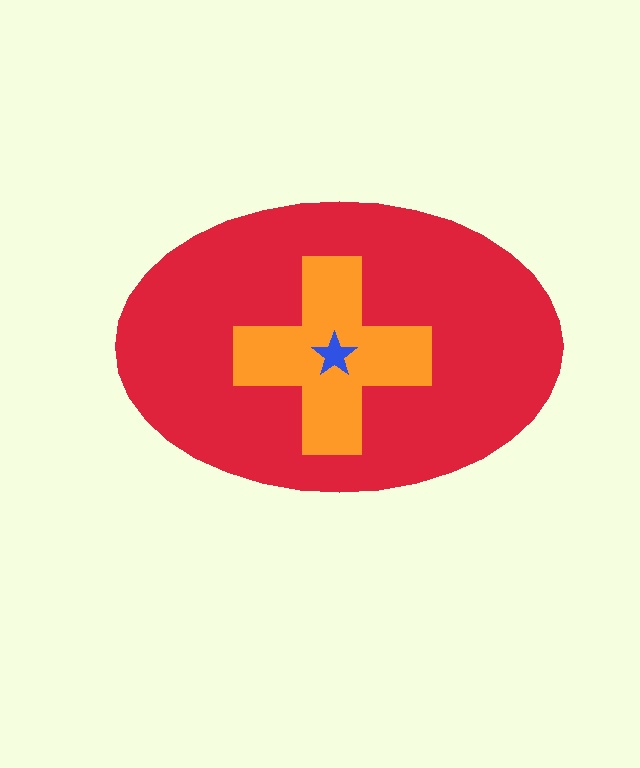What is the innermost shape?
The blue star.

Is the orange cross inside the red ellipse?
Yes.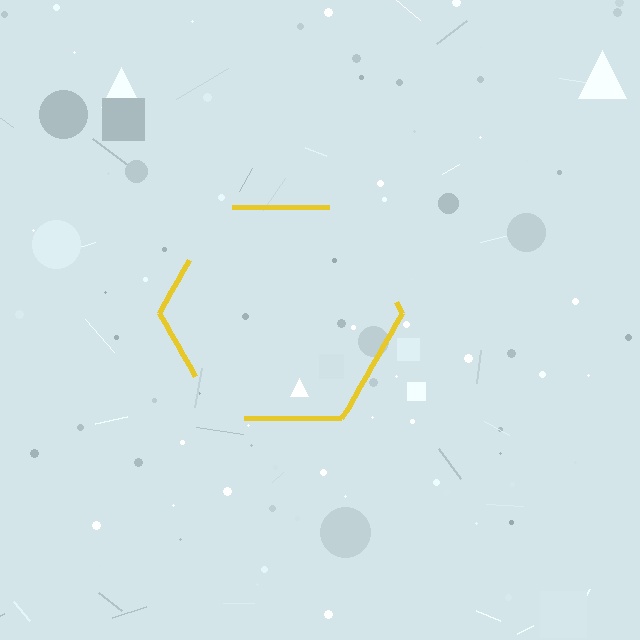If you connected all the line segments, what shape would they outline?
They would outline a hexagon.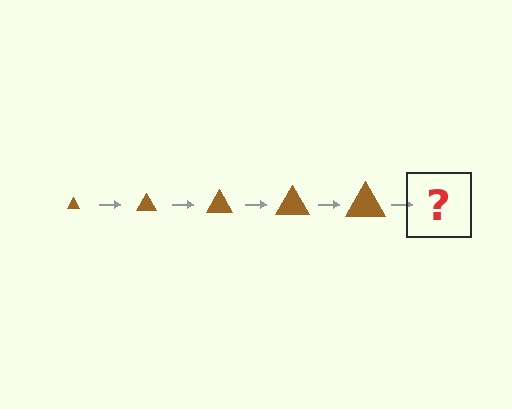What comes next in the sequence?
The next element should be a brown triangle, larger than the previous one.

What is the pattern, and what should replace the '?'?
The pattern is that the triangle gets progressively larger each step. The '?' should be a brown triangle, larger than the previous one.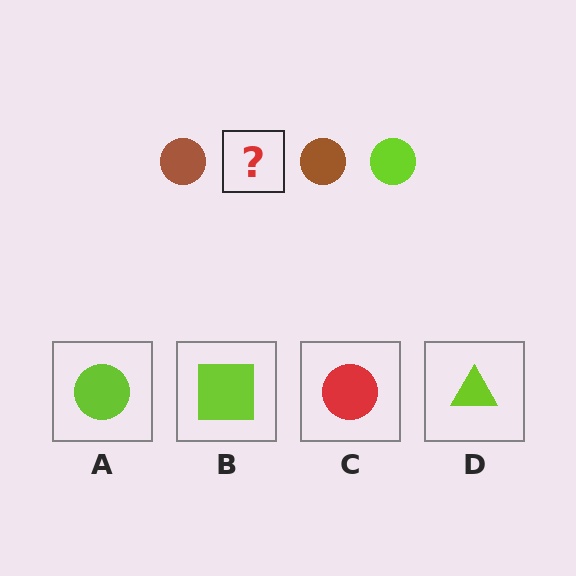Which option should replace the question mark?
Option A.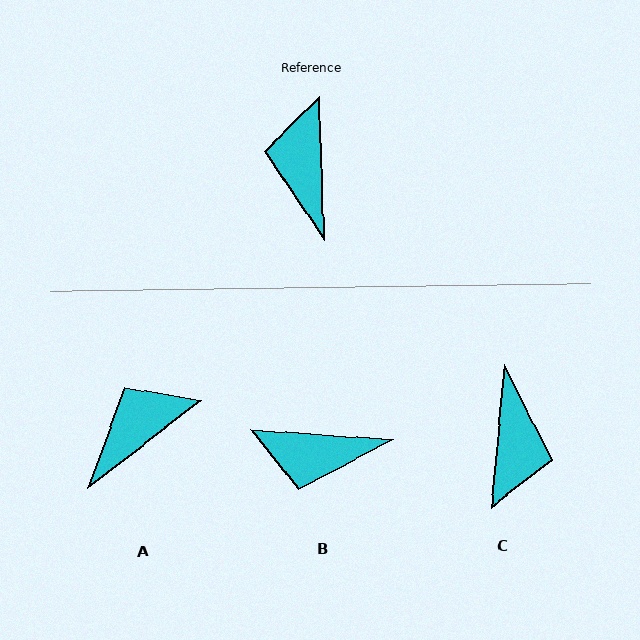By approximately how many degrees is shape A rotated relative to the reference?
Approximately 54 degrees clockwise.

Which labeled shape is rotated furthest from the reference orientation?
C, about 172 degrees away.